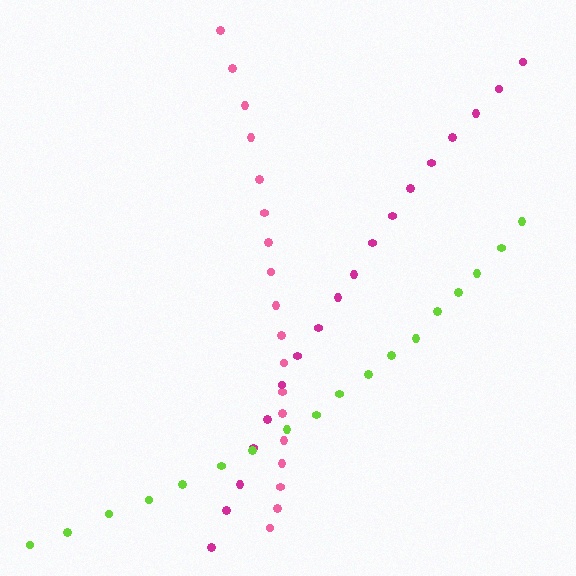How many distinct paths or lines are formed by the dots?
There are 3 distinct paths.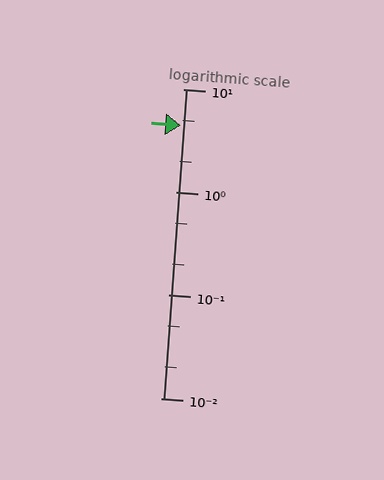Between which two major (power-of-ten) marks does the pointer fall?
The pointer is between 1 and 10.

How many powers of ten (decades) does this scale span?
The scale spans 3 decades, from 0.01 to 10.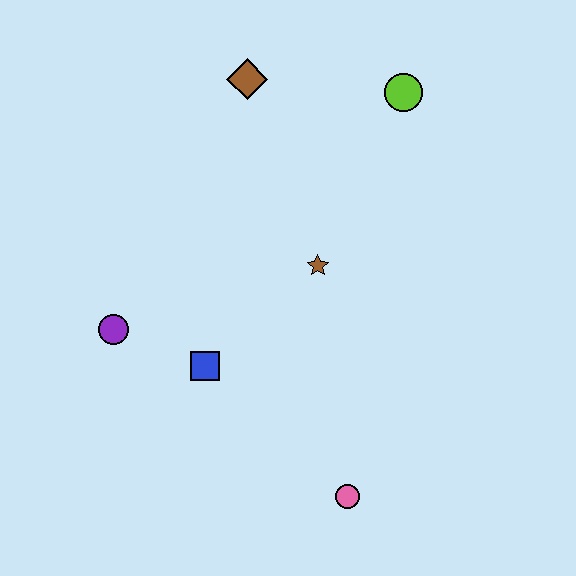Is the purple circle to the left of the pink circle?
Yes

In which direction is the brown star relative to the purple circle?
The brown star is to the right of the purple circle.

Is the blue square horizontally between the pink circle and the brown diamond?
No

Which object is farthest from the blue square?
The lime circle is farthest from the blue square.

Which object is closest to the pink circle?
The blue square is closest to the pink circle.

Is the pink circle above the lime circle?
No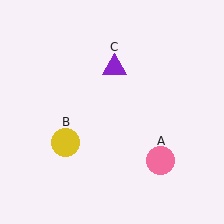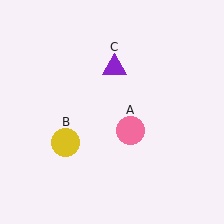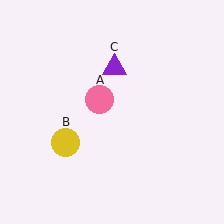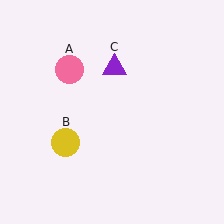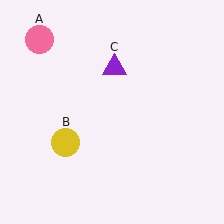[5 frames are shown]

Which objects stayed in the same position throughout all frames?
Yellow circle (object B) and purple triangle (object C) remained stationary.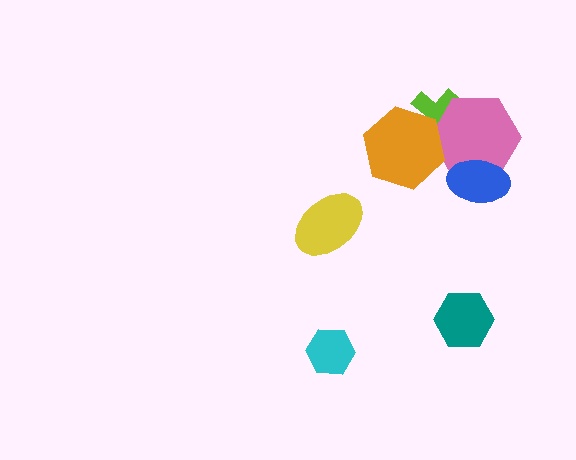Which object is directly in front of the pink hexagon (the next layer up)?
The blue ellipse is directly in front of the pink hexagon.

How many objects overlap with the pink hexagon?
3 objects overlap with the pink hexagon.